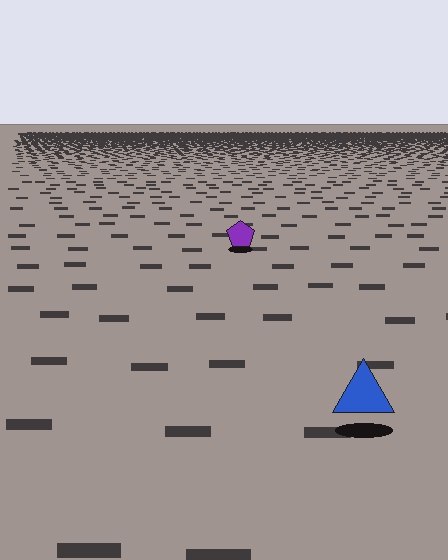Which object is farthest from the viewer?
The purple pentagon is farthest from the viewer. It appears smaller and the ground texture around it is denser.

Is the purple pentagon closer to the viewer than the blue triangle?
No. The blue triangle is closer — you can tell from the texture gradient: the ground texture is coarser near it.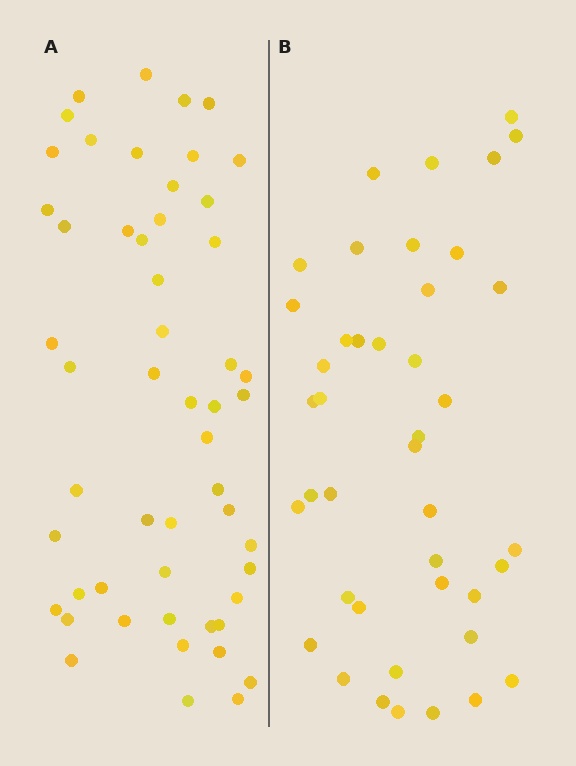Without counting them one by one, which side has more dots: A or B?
Region A (the left region) has more dots.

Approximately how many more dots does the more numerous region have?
Region A has roughly 12 or so more dots than region B.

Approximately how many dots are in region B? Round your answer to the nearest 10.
About 40 dots. (The exact count is 42, which rounds to 40.)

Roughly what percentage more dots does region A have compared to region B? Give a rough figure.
About 25% more.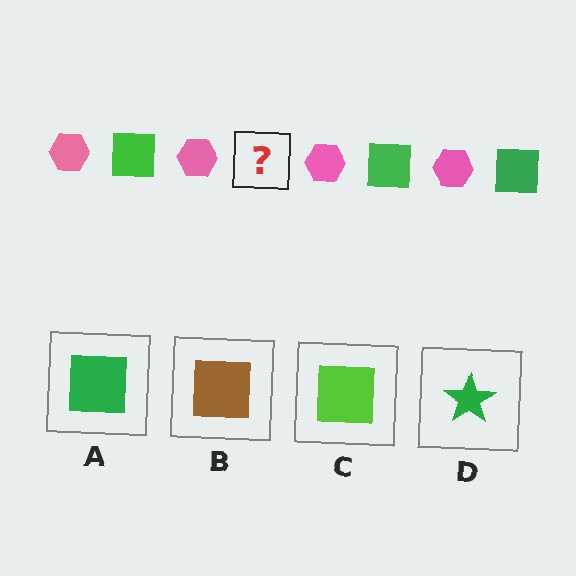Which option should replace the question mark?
Option A.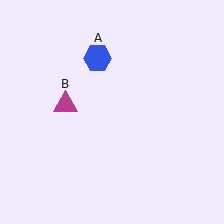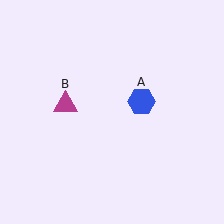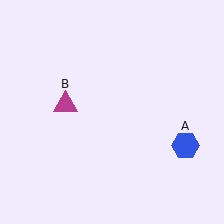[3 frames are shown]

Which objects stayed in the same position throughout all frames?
Magenta triangle (object B) remained stationary.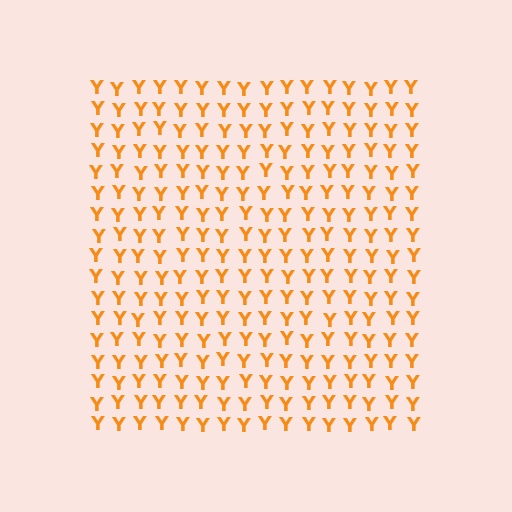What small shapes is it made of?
It is made of small letter Y's.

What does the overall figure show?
The overall figure shows a square.